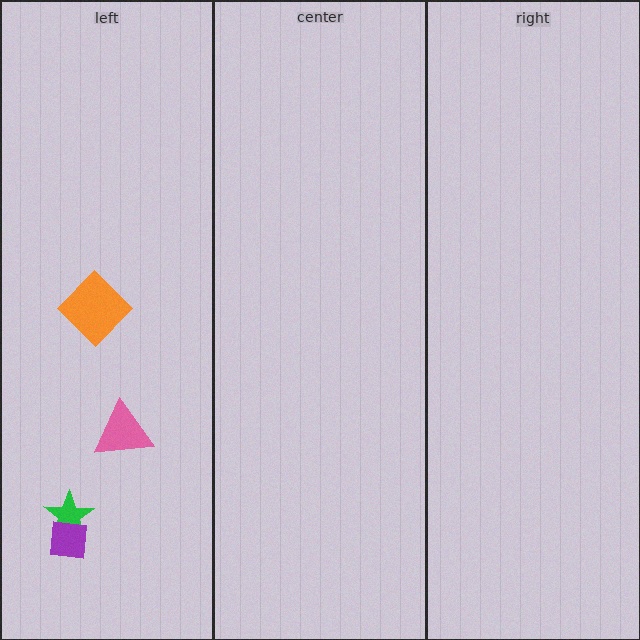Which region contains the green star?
The left region.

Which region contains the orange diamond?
The left region.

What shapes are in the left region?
The orange diamond, the green star, the pink triangle, the purple square.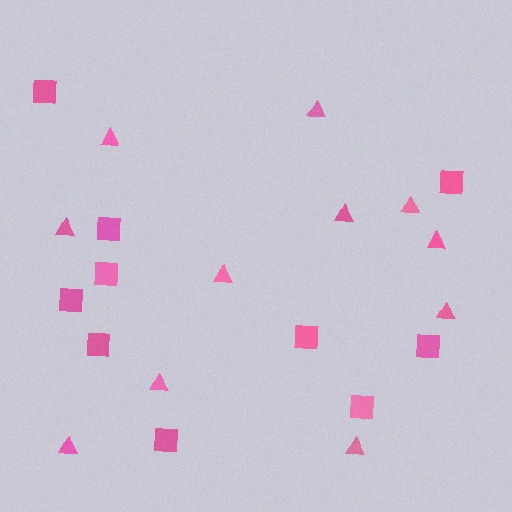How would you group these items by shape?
There are 2 groups: one group of triangles (11) and one group of squares (10).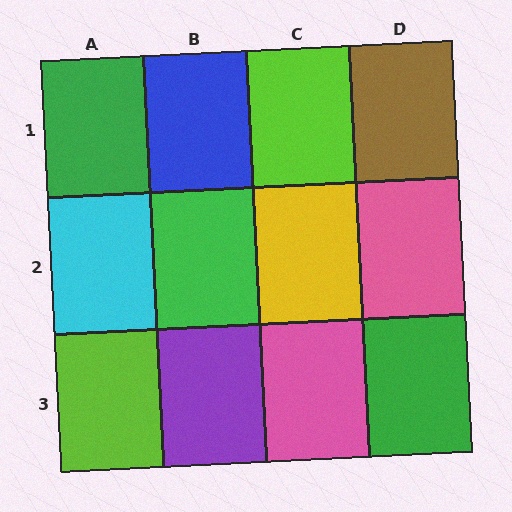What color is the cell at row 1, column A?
Green.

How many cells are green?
3 cells are green.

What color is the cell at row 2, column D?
Pink.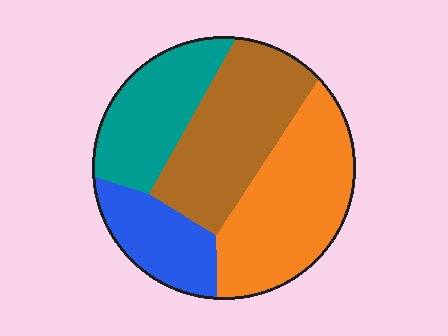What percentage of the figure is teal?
Teal takes up about one fifth (1/5) of the figure.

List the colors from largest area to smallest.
From largest to smallest: orange, brown, teal, blue.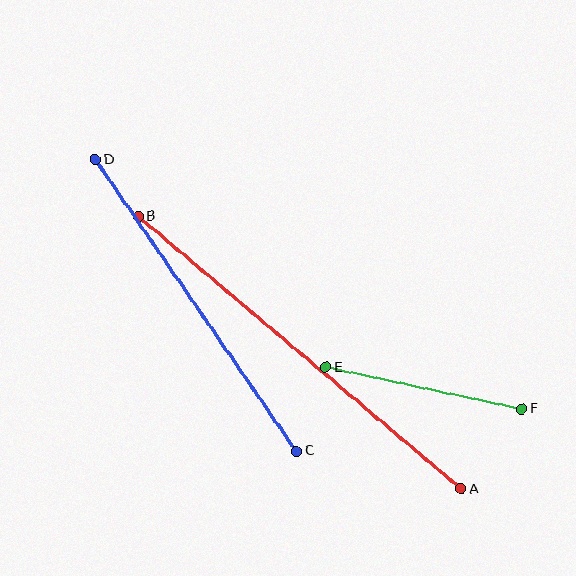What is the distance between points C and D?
The distance is approximately 354 pixels.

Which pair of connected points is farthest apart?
Points A and B are farthest apart.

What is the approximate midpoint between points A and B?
The midpoint is at approximately (300, 353) pixels.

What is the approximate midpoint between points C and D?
The midpoint is at approximately (196, 305) pixels.